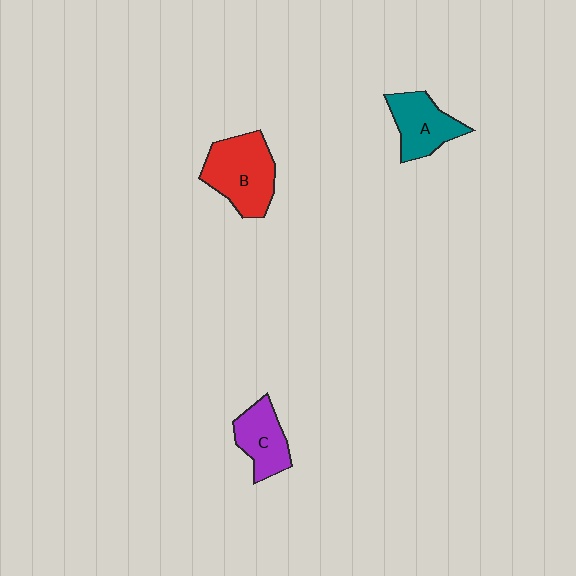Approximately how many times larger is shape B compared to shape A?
Approximately 1.4 times.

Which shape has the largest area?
Shape B (red).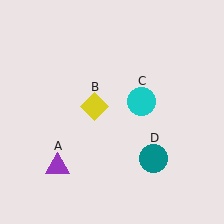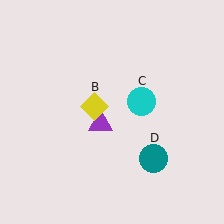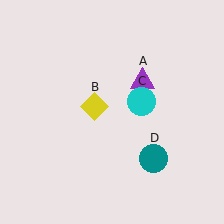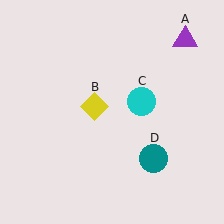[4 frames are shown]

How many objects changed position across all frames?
1 object changed position: purple triangle (object A).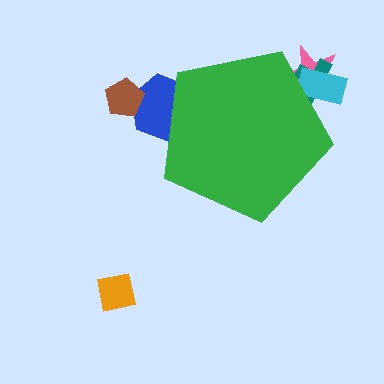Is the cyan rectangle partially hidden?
Yes, the cyan rectangle is partially hidden behind the green pentagon.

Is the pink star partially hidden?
Yes, the pink star is partially hidden behind the green pentagon.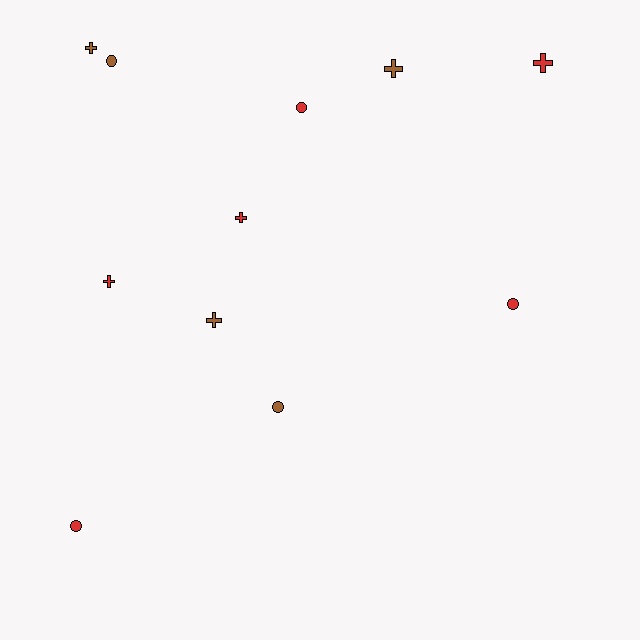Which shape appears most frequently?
Cross, with 6 objects.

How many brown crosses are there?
There are 3 brown crosses.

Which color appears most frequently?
Red, with 6 objects.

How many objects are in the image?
There are 11 objects.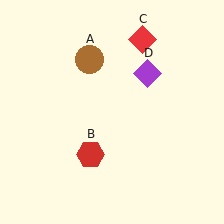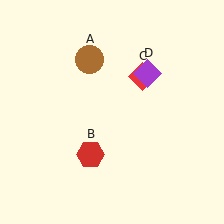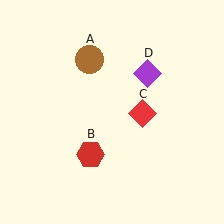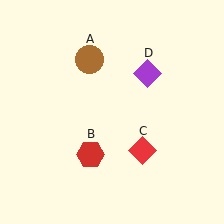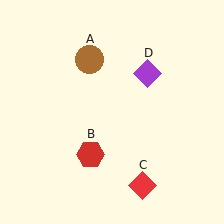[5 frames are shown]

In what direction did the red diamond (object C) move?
The red diamond (object C) moved down.